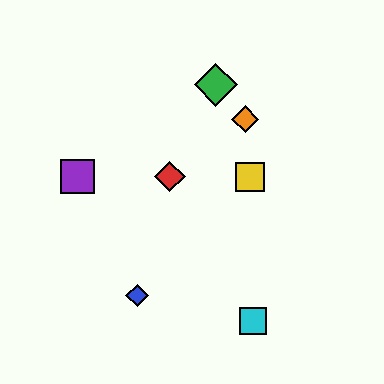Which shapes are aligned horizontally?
The red diamond, the yellow square, the purple square are aligned horizontally.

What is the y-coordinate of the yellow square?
The yellow square is at y≈177.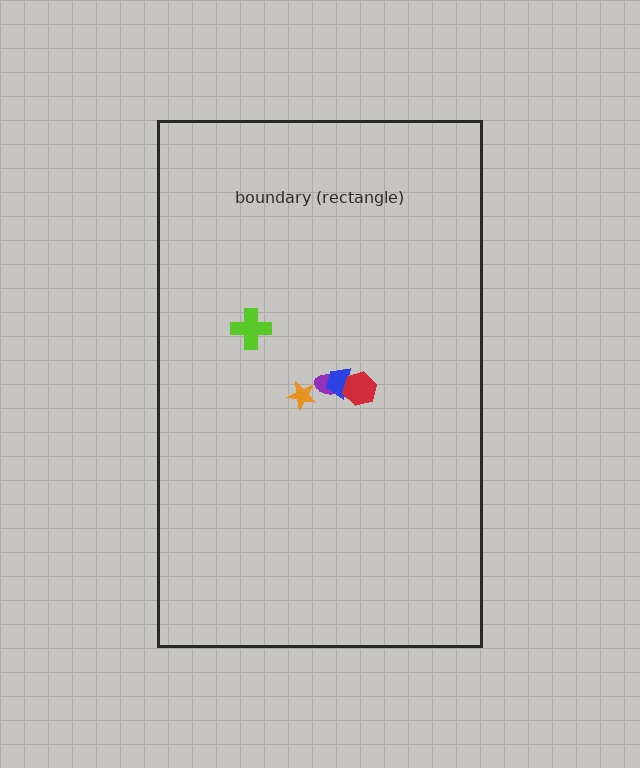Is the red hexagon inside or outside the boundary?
Inside.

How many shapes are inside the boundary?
5 inside, 0 outside.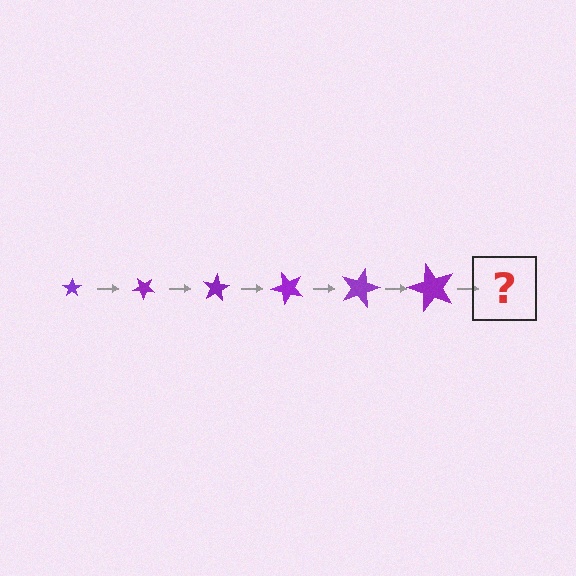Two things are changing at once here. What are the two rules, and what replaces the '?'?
The two rules are that the star grows larger each step and it rotates 40 degrees each step. The '?' should be a star, larger than the previous one and rotated 240 degrees from the start.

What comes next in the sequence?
The next element should be a star, larger than the previous one and rotated 240 degrees from the start.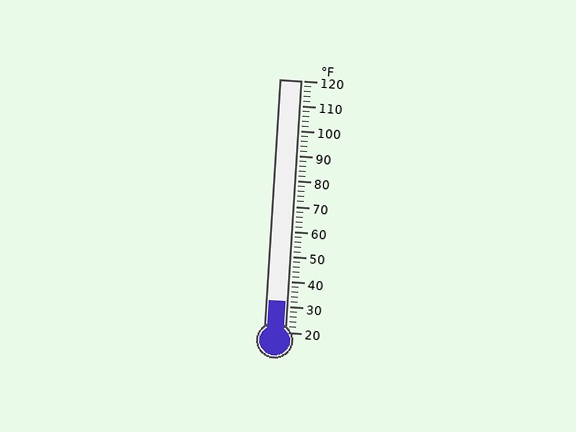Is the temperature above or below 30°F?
The temperature is above 30°F.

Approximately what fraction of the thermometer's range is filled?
The thermometer is filled to approximately 10% of its range.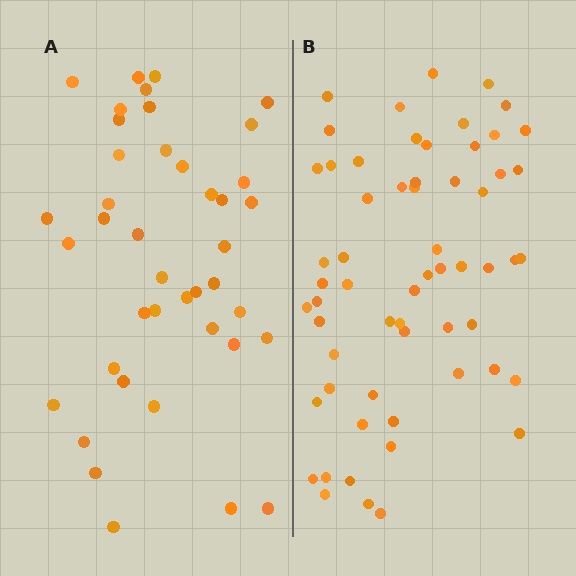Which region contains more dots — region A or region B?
Region B (the right region) has more dots.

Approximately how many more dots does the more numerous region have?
Region B has approximately 20 more dots than region A.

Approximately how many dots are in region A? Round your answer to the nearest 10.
About 40 dots. (The exact count is 41, which rounds to 40.)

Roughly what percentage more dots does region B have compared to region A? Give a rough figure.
About 45% more.